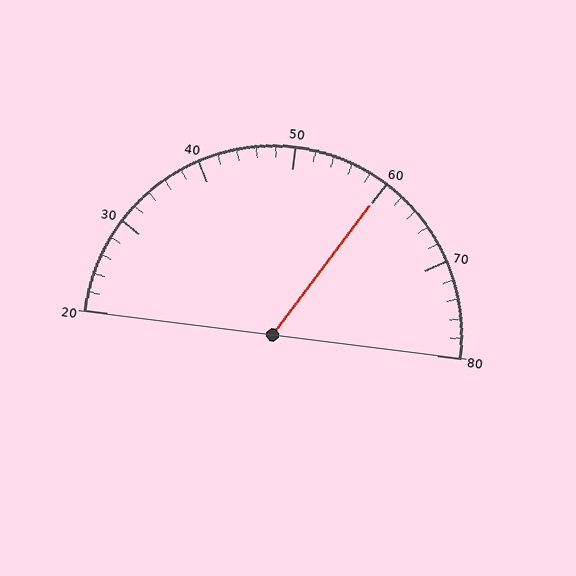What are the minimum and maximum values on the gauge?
The gauge ranges from 20 to 80.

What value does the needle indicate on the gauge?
The needle indicates approximately 60.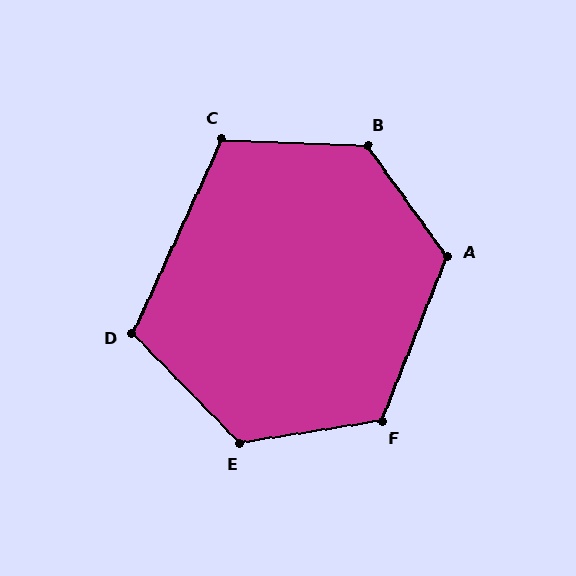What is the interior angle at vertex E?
Approximately 126 degrees (obtuse).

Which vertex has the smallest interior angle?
D, at approximately 111 degrees.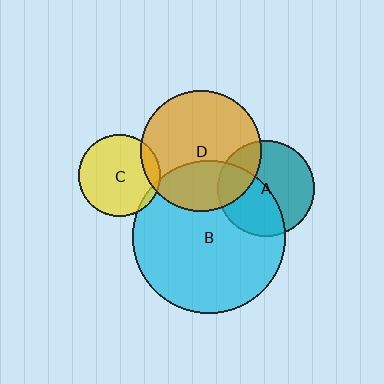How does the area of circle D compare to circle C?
Approximately 2.1 times.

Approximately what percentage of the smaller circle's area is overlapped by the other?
Approximately 45%.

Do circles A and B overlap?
Yes.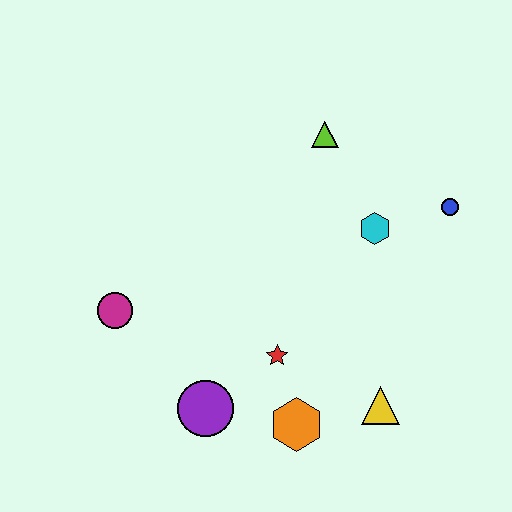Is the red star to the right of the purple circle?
Yes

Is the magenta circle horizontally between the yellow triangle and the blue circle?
No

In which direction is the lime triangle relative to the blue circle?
The lime triangle is to the left of the blue circle.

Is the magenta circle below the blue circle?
Yes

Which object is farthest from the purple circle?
The blue circle is farthest from the purple circle.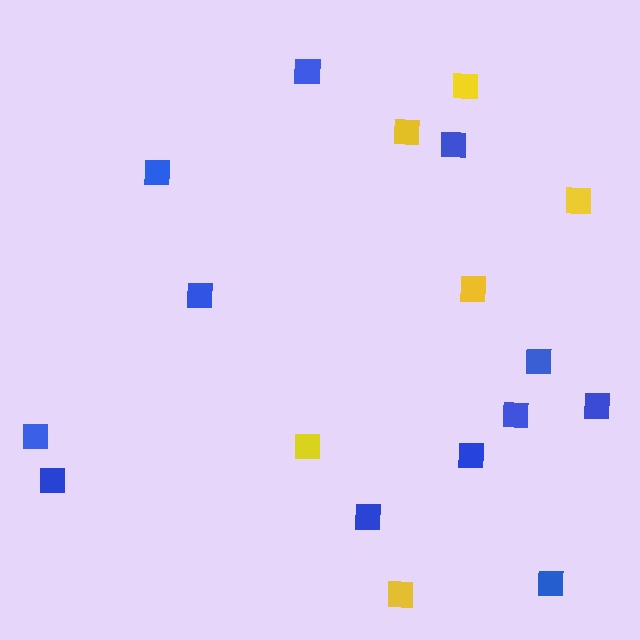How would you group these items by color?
There are 2 groups: one group of blue squares (12) and one group of yellow squares (6).